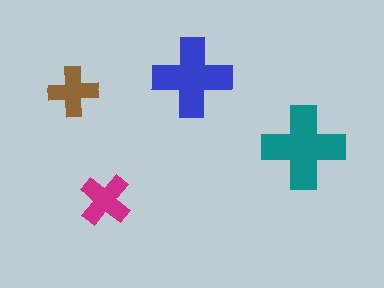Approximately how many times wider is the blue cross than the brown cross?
About 1.5 times wider.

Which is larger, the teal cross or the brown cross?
The teal one.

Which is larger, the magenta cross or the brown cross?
The magenta one.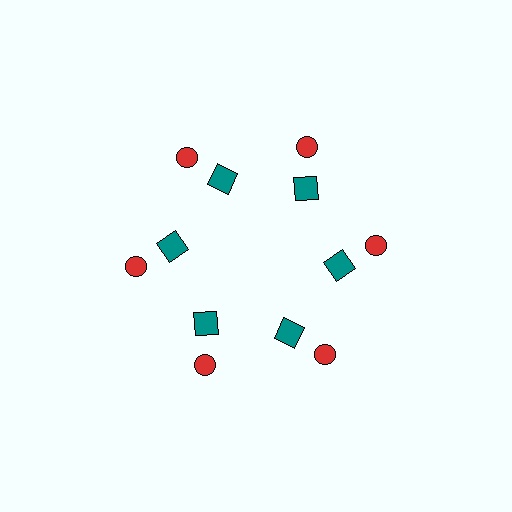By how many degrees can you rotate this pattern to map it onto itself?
The pattern maps onto itself every 60 degrees of rotation.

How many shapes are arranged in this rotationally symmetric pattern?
There are 12 shapes, arranged in 6 groups of 2.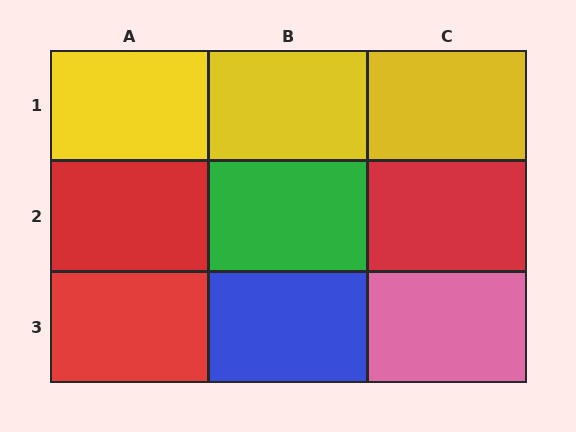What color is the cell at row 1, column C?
Yellow.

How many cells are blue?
1 cell is blue.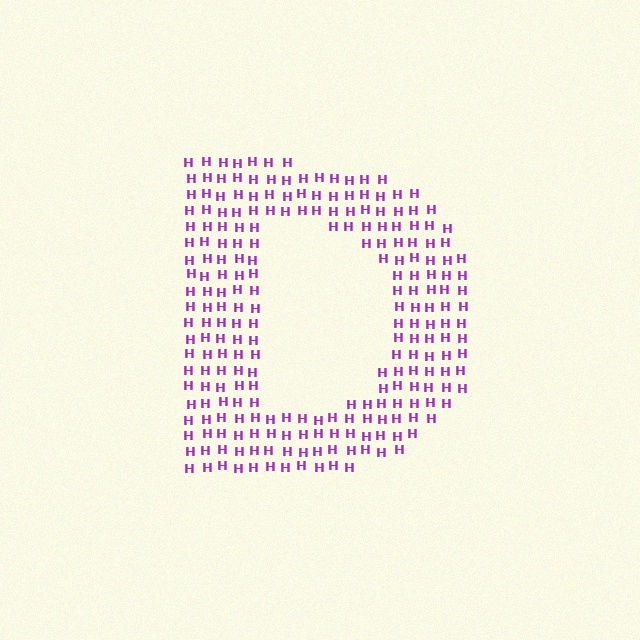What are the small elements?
The small elements are letter H's.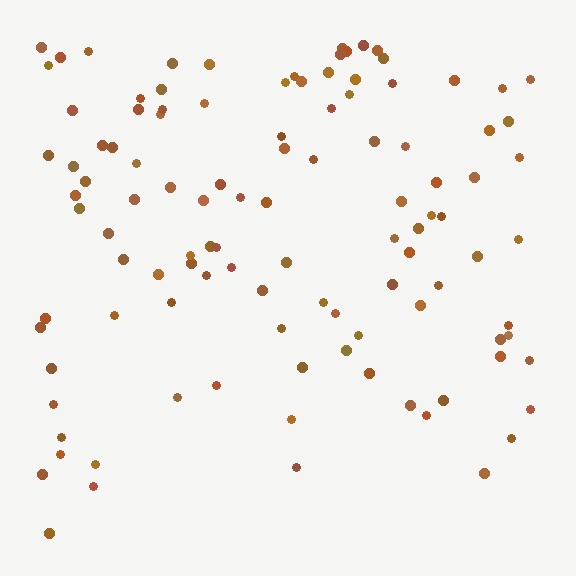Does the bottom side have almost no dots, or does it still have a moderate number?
Still a moderate number, just noticeably fewer than the top.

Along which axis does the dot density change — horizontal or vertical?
Vertical.